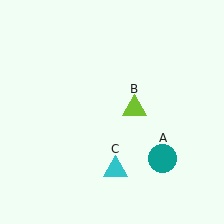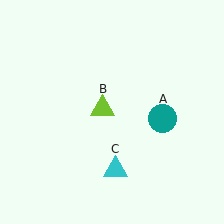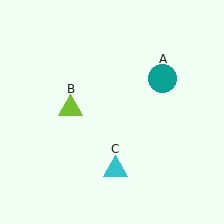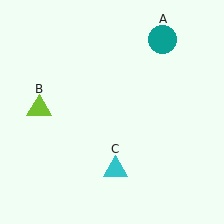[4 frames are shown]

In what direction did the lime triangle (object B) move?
The lime triangle (object B) moved left.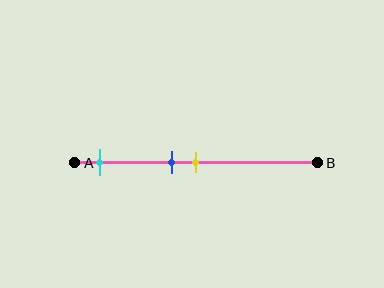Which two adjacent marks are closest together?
The blue and yellow marks are the closest adjacent pair.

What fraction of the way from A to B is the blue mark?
The blue mark is approximately 40% (0.4) of the way from A to B.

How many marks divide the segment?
There are 3 marks dividing the segment.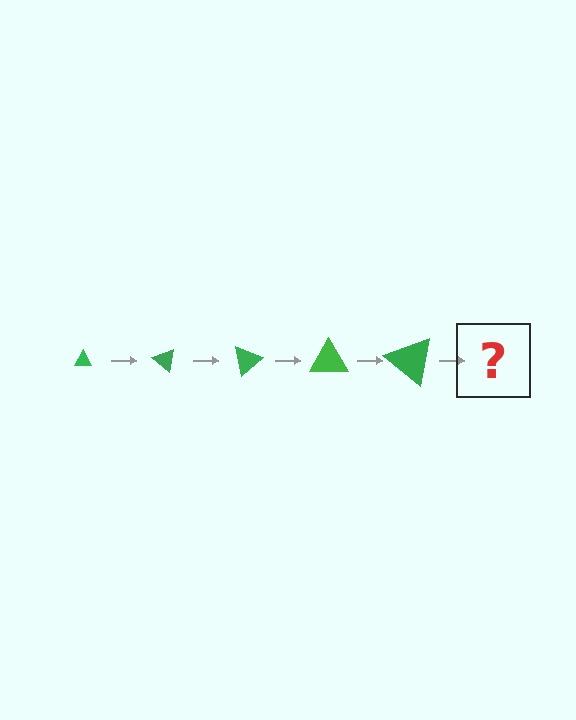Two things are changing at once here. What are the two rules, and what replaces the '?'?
The two rules are that the triangle grows larger each step and it rotates 40 degrees each step. The '?' should be a triangle, larger than the previous one and rotated 200 degrees from the start.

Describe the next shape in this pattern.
It should be a triangle, larger than the previous one and rotated 200 degrees from the start.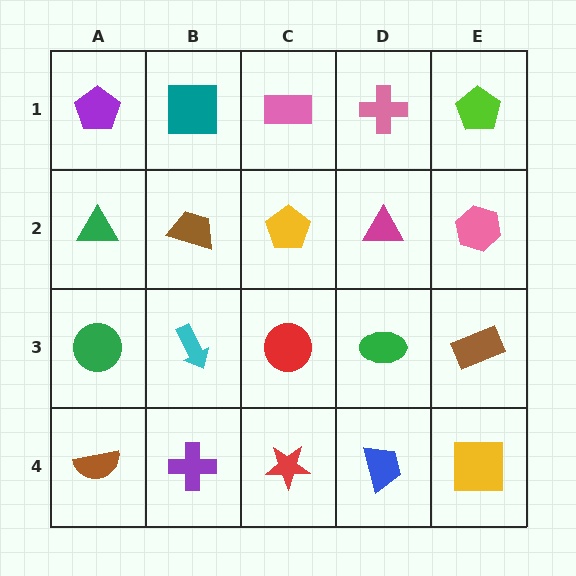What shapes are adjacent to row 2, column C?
A pink rectangle (row 1, column C), a red circle (row 3, column C), a brown trapezoid (row 2, column B), a magenta triangle (row 2, column D).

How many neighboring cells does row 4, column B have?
3.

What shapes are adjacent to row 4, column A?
A green circle (row 3, column A), a purple cross (row 4, column B).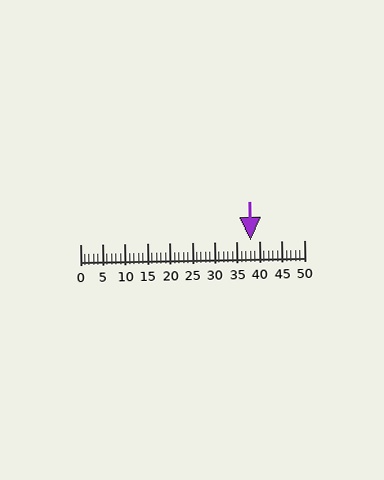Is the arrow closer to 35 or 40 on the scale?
The arrow is closer to 40.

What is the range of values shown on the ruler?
The ruler shows values from 0 to 50.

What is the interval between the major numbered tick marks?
The major tick marks are spaced 5 units apart.